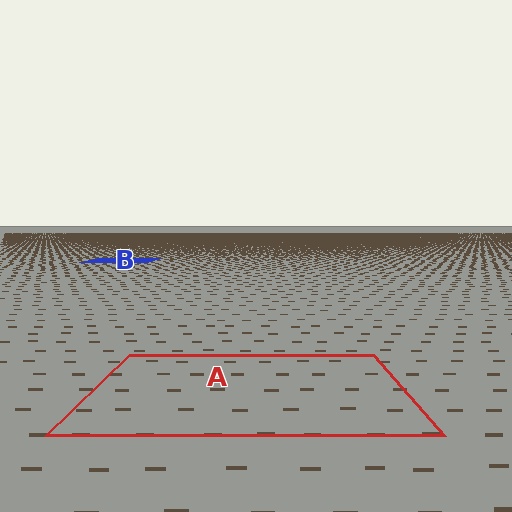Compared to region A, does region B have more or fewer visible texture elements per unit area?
Region B has more texture elements per unit area — they are packed more densely because it is farther away.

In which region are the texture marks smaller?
The texture marks are smaller in region B, because it is farther away.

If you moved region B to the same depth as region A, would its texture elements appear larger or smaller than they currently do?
They would appear larger. At a closer depth, the same texture elements are projected at a bigger on-screen size.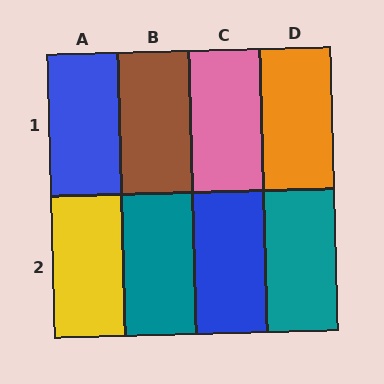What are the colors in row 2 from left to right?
Yellow, teal, blue, teal.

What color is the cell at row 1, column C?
Pink.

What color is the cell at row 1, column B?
Brown.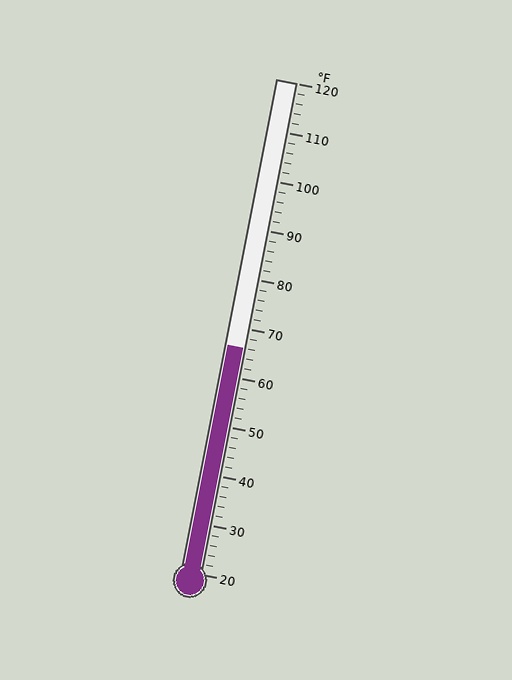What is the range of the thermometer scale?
The thermometer scale ranges from 20°F to 120°F.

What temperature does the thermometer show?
The thermometer shows approximately 66°F.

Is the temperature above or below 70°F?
The temperature is below 70°F.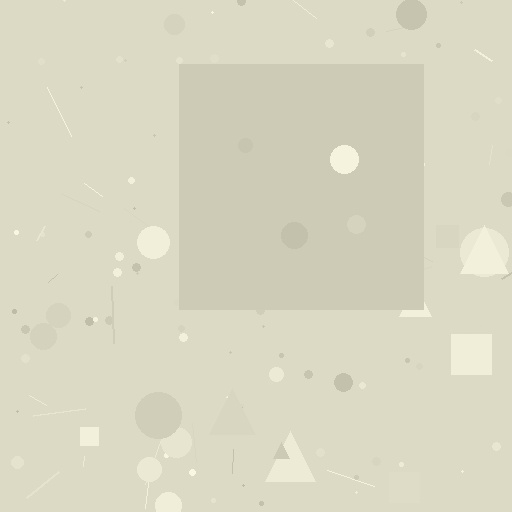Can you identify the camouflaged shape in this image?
The camouflaged shape is a square.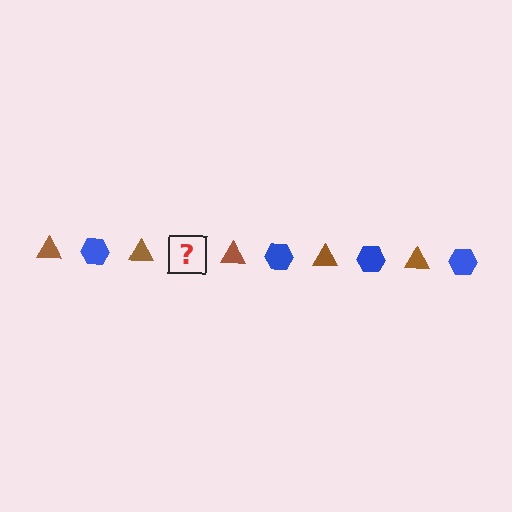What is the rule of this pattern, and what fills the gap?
The rule is that the pattern alternates between brown triangle and blue hexagon. The gap should be filled with a blue hexagon.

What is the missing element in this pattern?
The missing element is a blue hexagon.